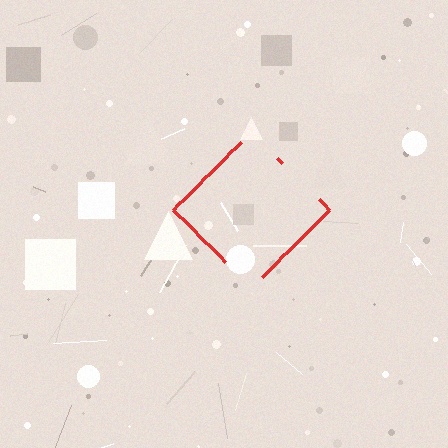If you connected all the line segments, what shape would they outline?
They would outline a diamond.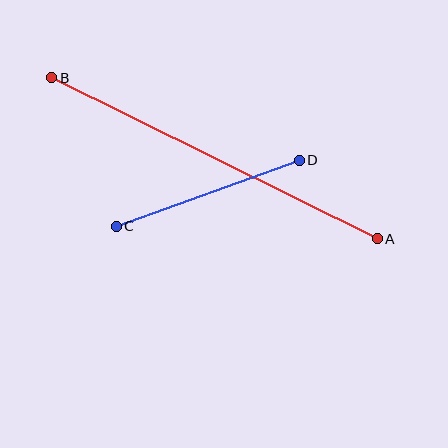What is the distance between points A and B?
The distance is approximately 363 pixels.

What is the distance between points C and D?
The distance is approximately 195 pixels.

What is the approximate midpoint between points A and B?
The midpoint is at approximately (214, 158) pixels.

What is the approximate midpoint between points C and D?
The midpoint is at approximately (208, 193) pixels.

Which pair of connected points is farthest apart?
Points A and B are farthest apart.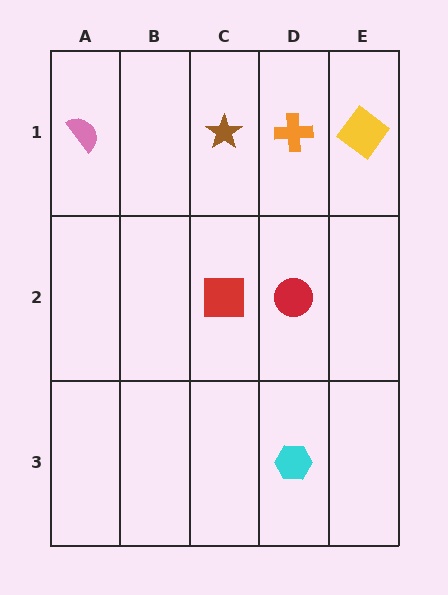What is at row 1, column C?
A brown star.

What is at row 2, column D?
A red circle.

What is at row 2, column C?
A red square.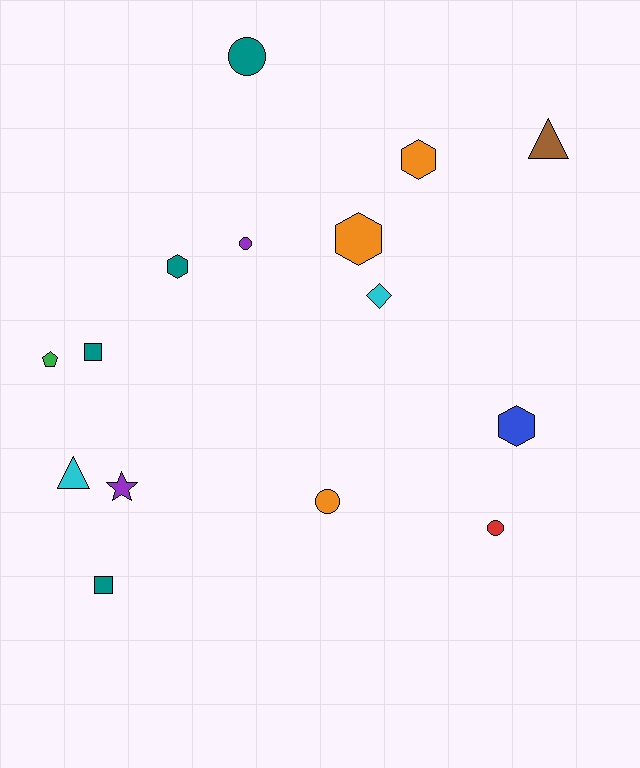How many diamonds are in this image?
There is 1 diamond.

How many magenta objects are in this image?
There are no magenta objects.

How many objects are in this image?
There are 15 objects.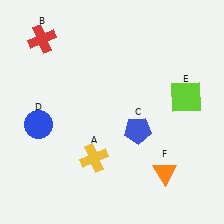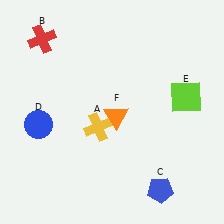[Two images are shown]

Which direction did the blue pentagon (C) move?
The blue pentagon (C) moved down.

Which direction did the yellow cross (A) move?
The yellow cross (A) moved up.